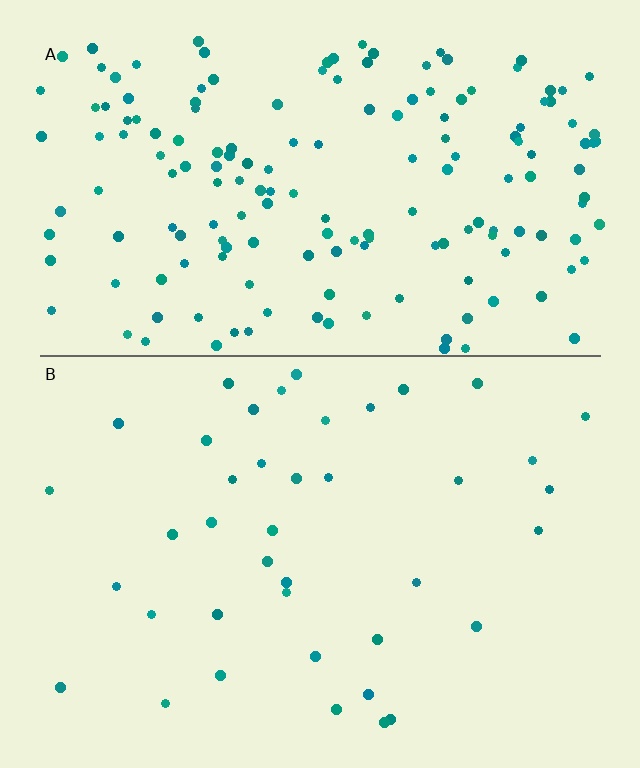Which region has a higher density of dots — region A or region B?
A (the top).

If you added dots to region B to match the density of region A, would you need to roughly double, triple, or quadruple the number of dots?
Approximately quadruple.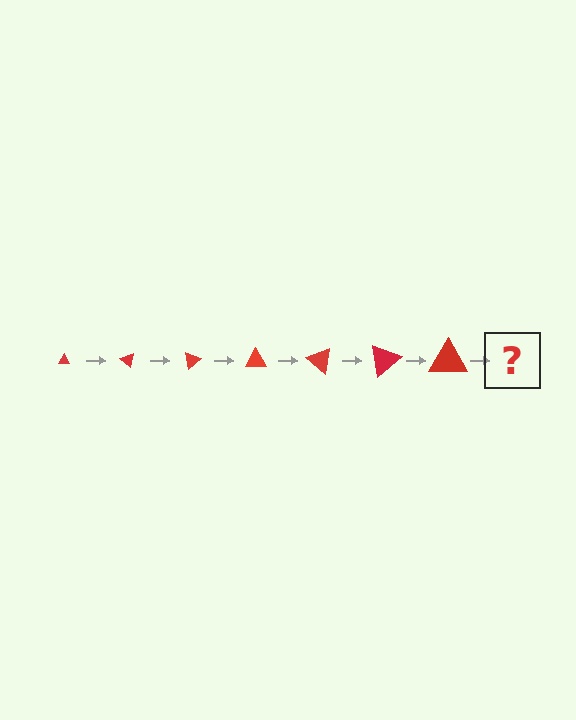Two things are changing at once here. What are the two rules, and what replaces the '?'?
The two rules are that the triangle grows larger each step and it rotates 40 degrees each step. The '?' should be a triangle, larger than the previous one and rotated 280 degrees from the start.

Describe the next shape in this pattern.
It should be a triangle, larger than the previous one and rotated 280 degrees from the start.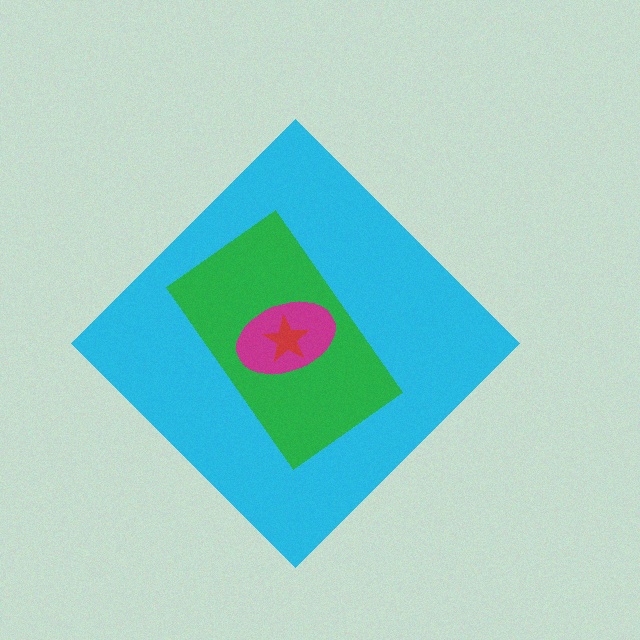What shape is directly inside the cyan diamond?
The green rectangle.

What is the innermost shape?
The red star.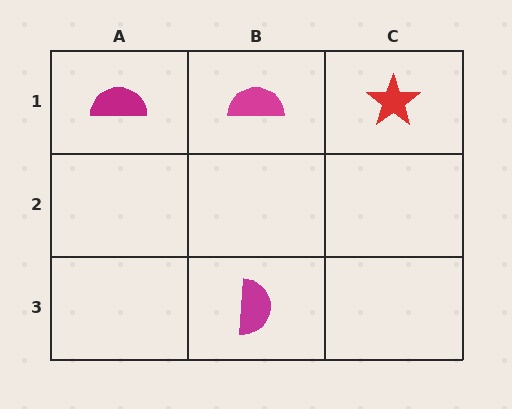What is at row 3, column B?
A magenta semicircle.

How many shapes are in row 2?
0 shapes.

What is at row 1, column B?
A magenta semicircle.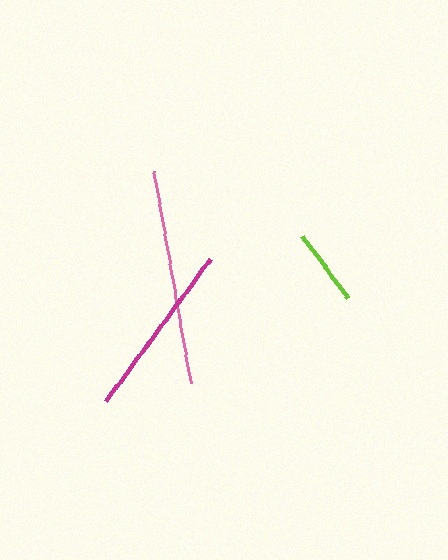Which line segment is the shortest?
The lime line is the shortest at approximately 77 pixels.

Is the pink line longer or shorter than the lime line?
The pink line is longer than the lime line.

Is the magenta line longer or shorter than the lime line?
The magenta line is longer than the lime line.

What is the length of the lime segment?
The lime segment is approximately 77 pixels long.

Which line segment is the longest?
The pink line is the longest at approximately 216 pixels.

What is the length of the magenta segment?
The magenta segment is approximately 177 pixels long.